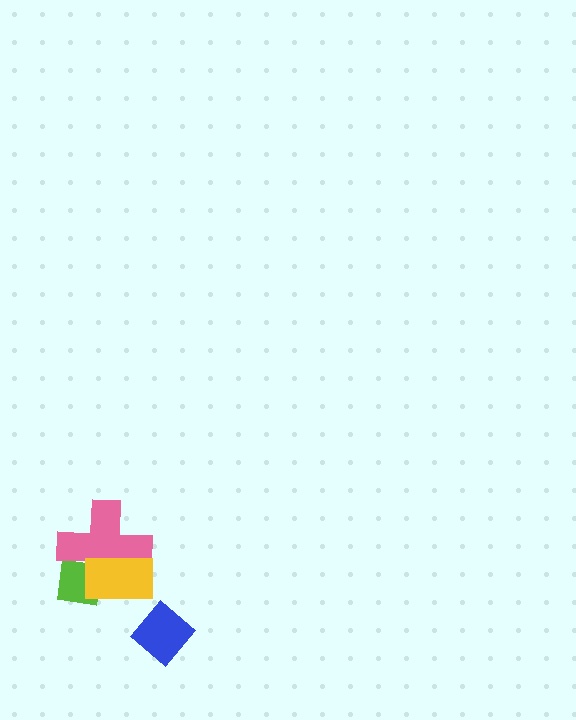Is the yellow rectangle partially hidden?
No, no other shape covers it.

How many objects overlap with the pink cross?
2 objects overlap with the pink cross.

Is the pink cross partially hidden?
Yes, it is partially covered by another shape.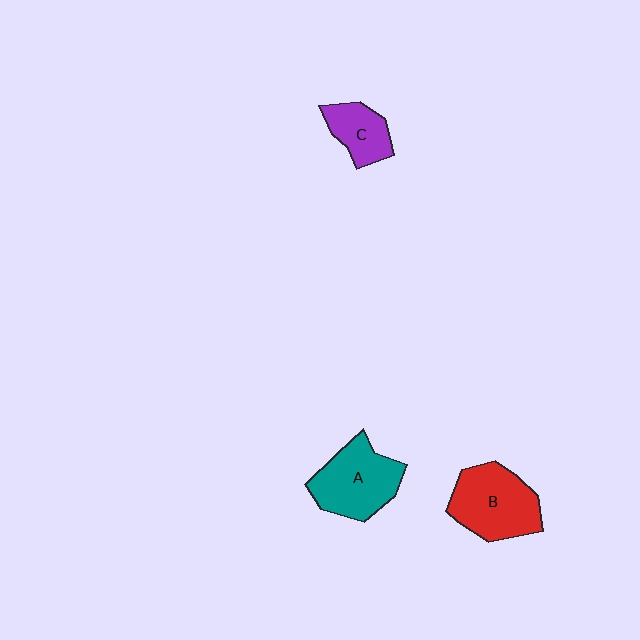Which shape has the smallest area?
Shape C (purple).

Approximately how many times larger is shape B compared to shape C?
Approximately 1.8 times.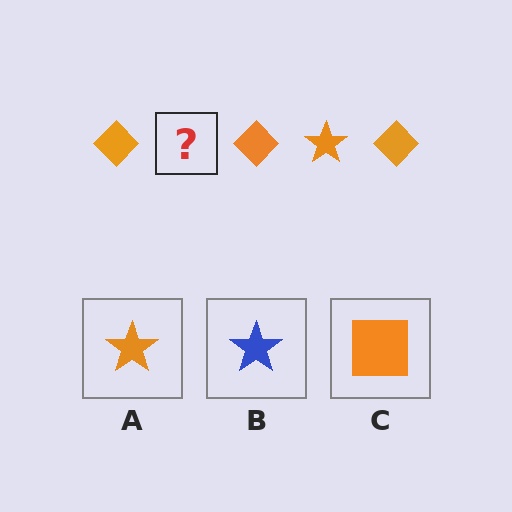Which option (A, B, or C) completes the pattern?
A.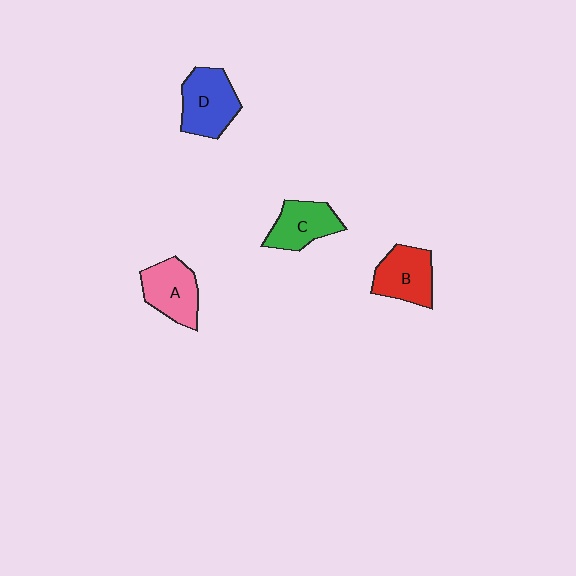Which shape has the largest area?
Shape D (blue).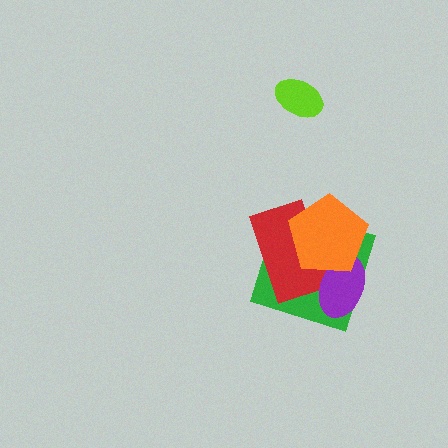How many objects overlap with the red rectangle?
3 objects overlap with the red rectangle.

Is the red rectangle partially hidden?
Yes, it is partially covered by another shape.